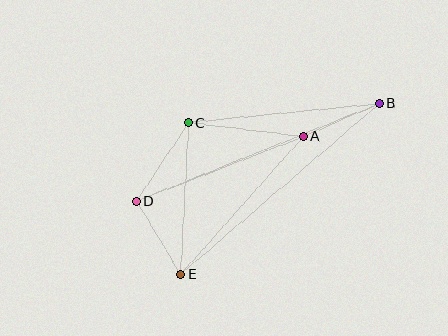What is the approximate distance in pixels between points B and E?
The distance between B and E is approximately 261 pixels.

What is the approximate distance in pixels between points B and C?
The distance between B and C is approximately 191 pixels.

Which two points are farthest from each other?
Points B and D are farthest from each other.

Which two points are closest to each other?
Points A and B are closest to each other.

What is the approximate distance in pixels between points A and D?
The distance between A and D is approximately 179 pixels.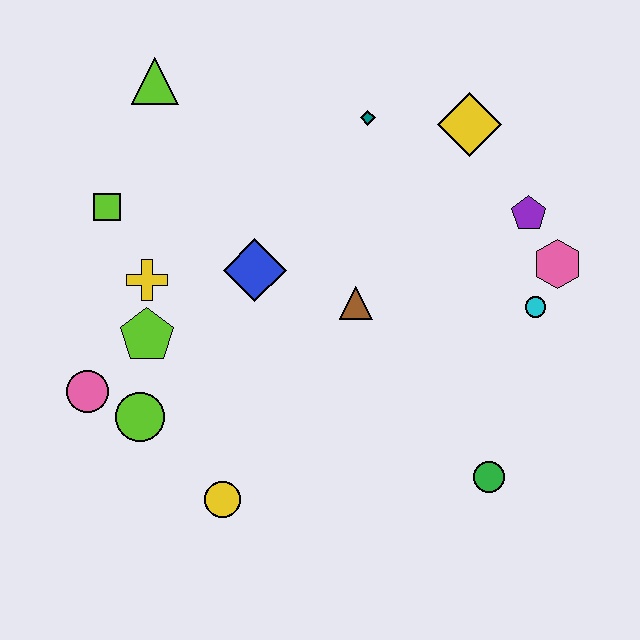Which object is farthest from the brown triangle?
The lime triangle is farthest from the brown triangle.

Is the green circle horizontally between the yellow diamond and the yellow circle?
No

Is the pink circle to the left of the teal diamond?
Yes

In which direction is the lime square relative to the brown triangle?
The lime square is to the left of the brown triangle.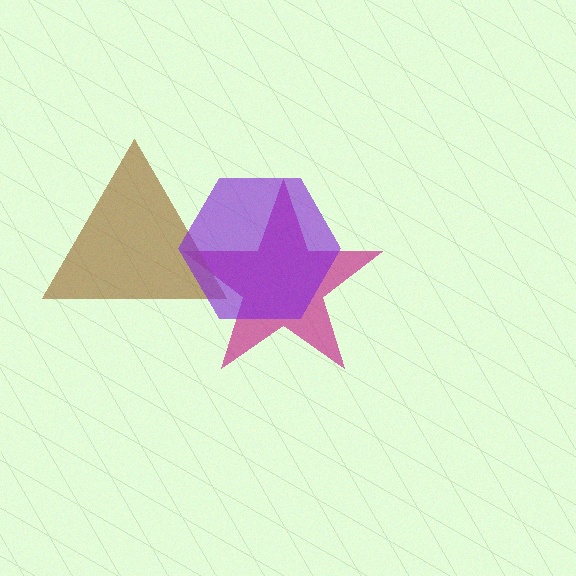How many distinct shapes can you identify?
There are 3 distinct shapes: a magenta star, a brown triangle, a purple hexagon.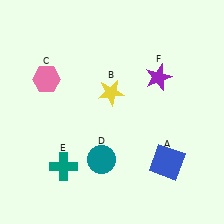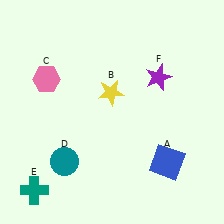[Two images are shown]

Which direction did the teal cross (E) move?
The teal cross (E) moved left.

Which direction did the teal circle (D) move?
The teal circle (D) moved left.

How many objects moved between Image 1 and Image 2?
2 objects moved between the two images.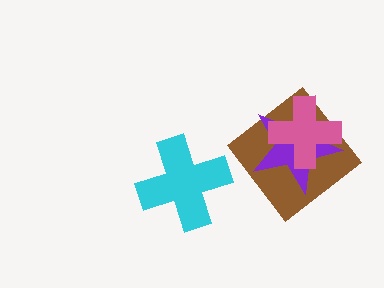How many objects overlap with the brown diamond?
2 objects overlap with the brown diamond.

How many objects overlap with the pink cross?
2 objects overlap with the pink cross.